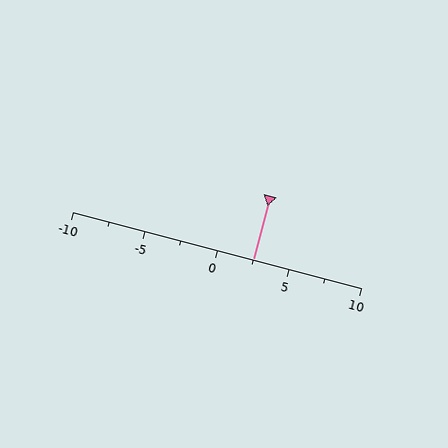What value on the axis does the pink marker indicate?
The marker indicates approximately 2.5.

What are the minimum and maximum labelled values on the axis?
The axis runs from -10 to 10.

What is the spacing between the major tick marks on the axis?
The major ticks are spaced 5 apart.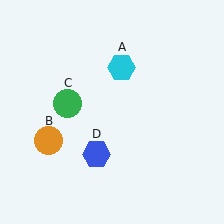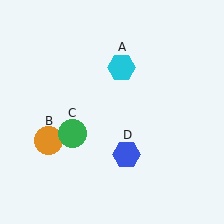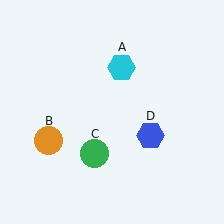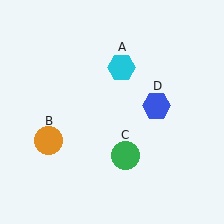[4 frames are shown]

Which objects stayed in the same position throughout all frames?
Cyan hexagon (object A) and orange circle (object B) remained stationary.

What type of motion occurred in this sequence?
The green circle (object C), blue hexagon (object D) rotated counterclockwise around the center of the scene.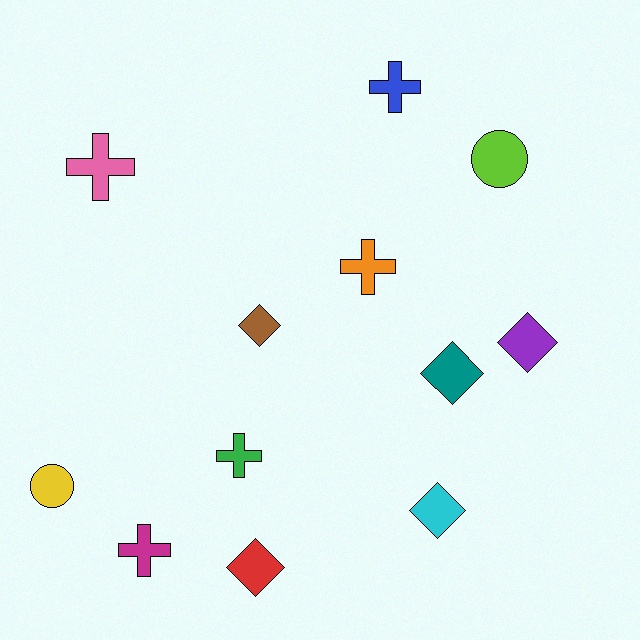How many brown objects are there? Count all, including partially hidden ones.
There is 1 brown object.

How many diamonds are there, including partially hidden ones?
There are 5 diamonds.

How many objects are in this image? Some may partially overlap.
There are 12 objects.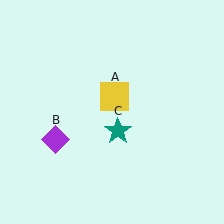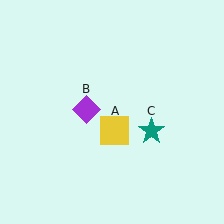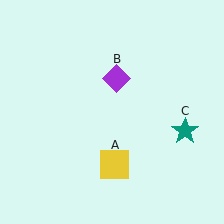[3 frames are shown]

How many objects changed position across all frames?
3 objects changed position: yellow square (object A), purple diamond (object B), teal star (object C).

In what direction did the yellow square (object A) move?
The yellow square (object A) moved down.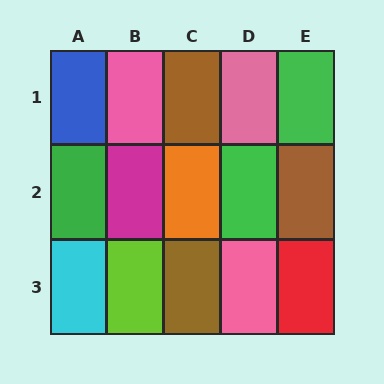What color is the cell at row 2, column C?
Orange.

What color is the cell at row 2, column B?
Magenta.